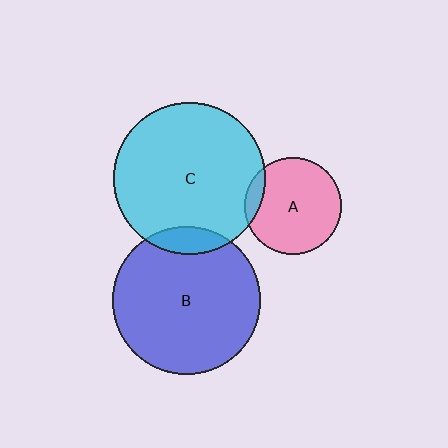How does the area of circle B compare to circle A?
Approximately 2.3 times.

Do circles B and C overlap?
Yes.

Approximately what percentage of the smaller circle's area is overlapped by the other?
Approximately 10%.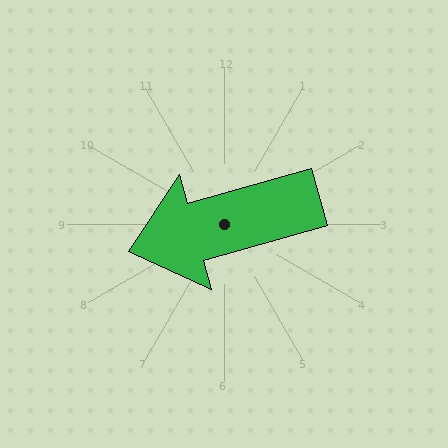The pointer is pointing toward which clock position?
Roughly 8 o'clock.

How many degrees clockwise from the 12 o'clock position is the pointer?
Approximately 254 degrees.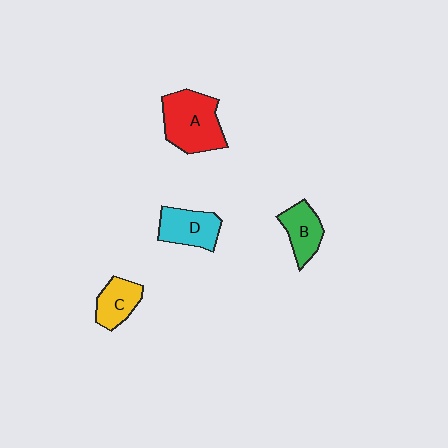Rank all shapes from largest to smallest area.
From largest to smallest: A (red), D (cyan), B (green), C (yellow).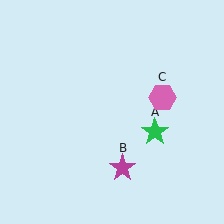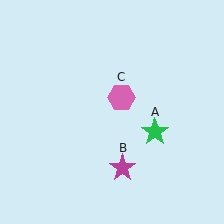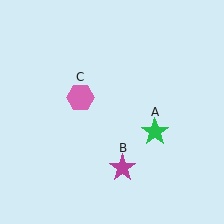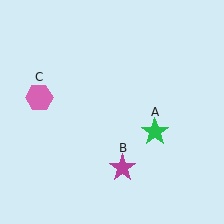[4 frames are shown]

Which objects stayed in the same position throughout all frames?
Green star (object A) and magenta star (object B) remained stationary.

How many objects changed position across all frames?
1 object changed position: pink hexagon (object C).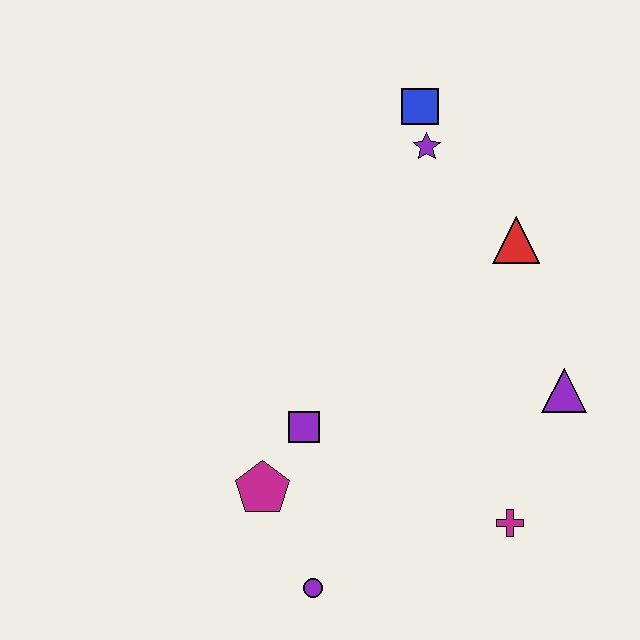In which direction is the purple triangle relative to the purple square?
The purple triangle is to the right of the purple square.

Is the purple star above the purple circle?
Yes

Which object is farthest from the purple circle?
The blue square is farthest from the purple circle.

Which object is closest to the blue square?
The purple star is closest to the blue square.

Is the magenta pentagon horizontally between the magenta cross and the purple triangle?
No